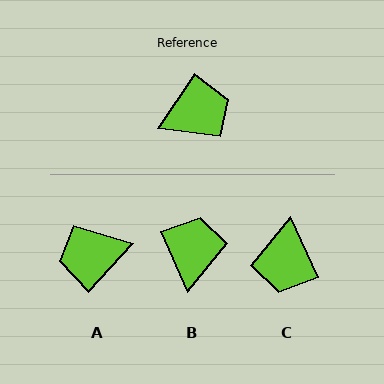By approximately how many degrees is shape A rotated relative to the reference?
Approximately 171 degrees counter-clockwise.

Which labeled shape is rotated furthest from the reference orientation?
A, about 171 degrees away.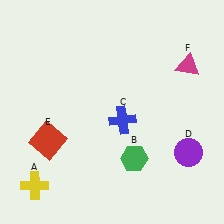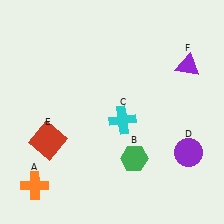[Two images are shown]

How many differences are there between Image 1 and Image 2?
There are 3 differences between the two images.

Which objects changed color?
A changed from yellow to orange. C changed from blue to cyan. F changed from magenta to purple.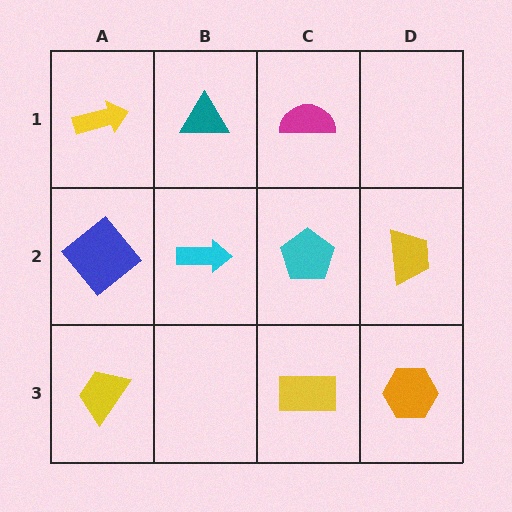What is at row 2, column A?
A blue diamond.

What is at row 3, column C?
A yellow rectangle.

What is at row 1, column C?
A magenta semicircle.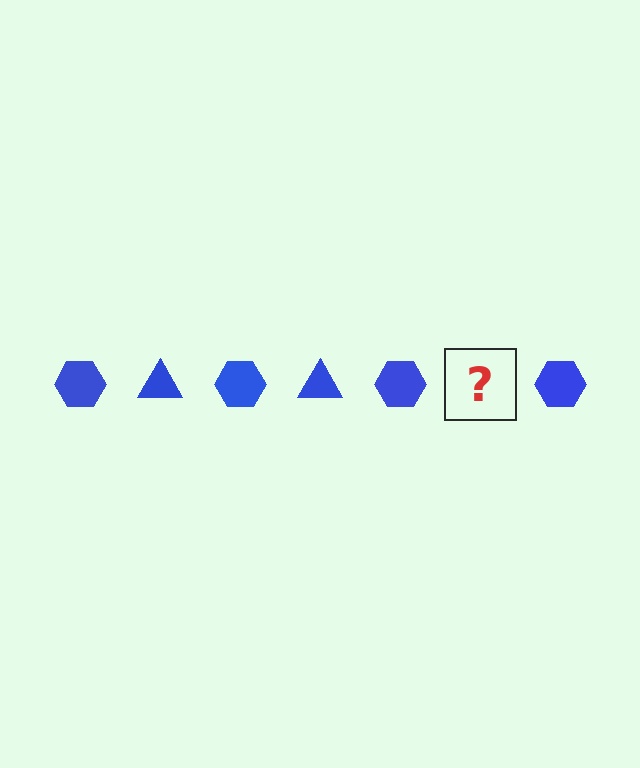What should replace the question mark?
The question mark should be replaced with a blue triangle.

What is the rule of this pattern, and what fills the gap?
The rule is that the pattern cycles through hexagon, triangle shapes in blue. The gap should be filled with a blue triangle.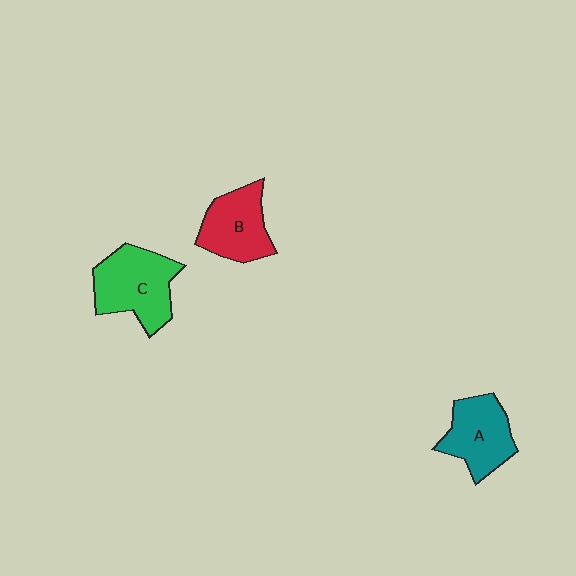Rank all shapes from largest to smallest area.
From largest to smallest: C (green), A (teal), B (red).